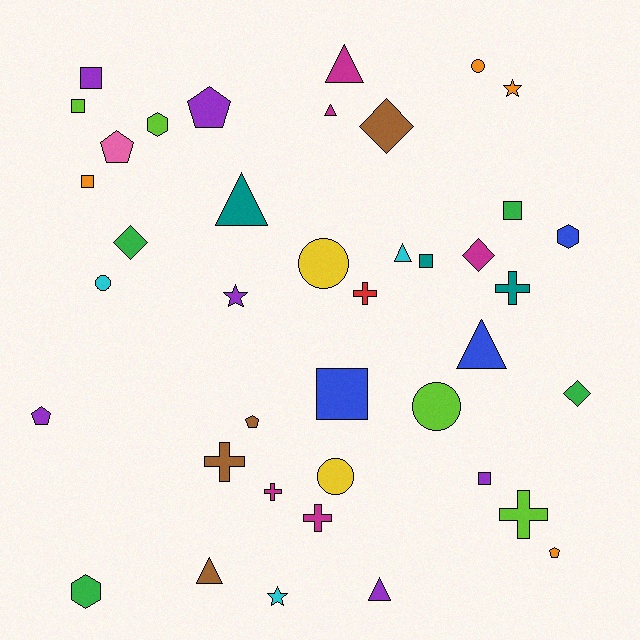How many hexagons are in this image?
There are 3 hexagons.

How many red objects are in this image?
There is 1 red object.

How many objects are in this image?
There are 40 objects.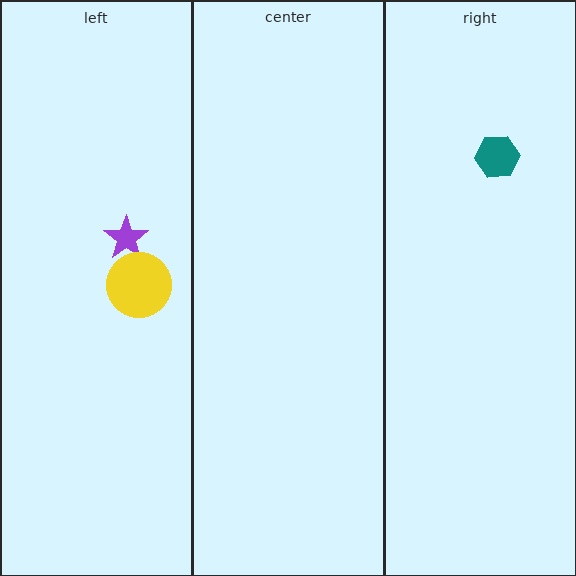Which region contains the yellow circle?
The left region.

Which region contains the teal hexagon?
The right region.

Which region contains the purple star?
The left region.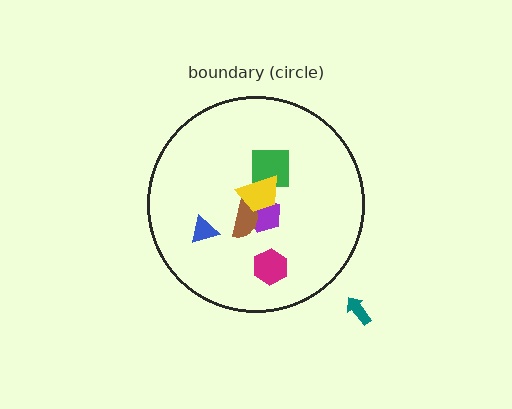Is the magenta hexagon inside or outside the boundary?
Inside.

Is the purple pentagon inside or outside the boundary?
Inside.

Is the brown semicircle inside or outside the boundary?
Inside.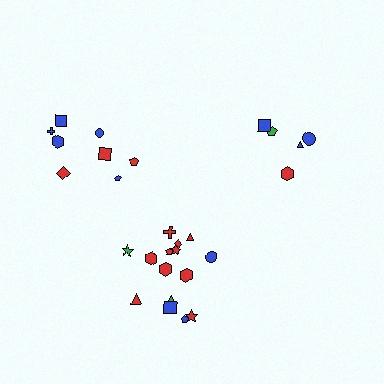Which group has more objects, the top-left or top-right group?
The top-left group.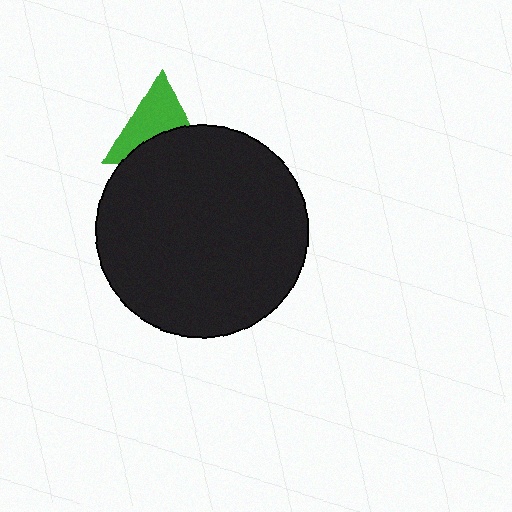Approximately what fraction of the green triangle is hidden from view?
Roughly 46% of the green triangle is hidden behind the black circle.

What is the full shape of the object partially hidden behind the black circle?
The partially hidden object is a green triangle.